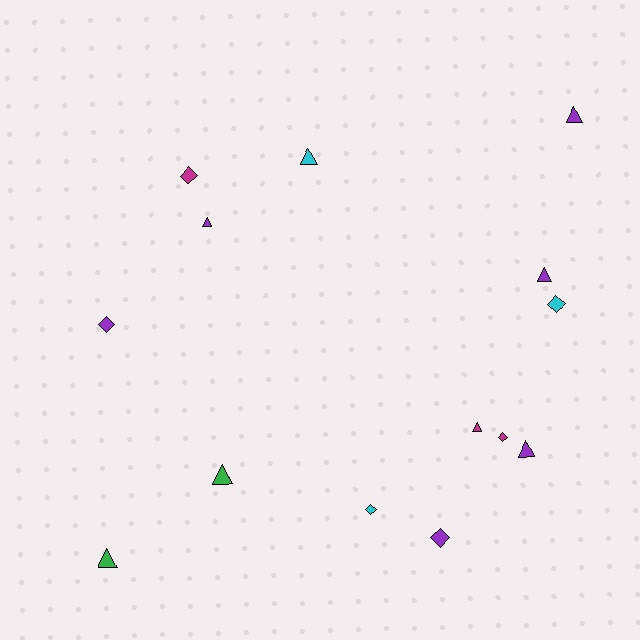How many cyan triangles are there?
There is 1 cyan triangle.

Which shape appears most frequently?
Triangle, with 8 objects.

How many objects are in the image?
There are 14 objects.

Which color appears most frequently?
Purple, with 6 objects.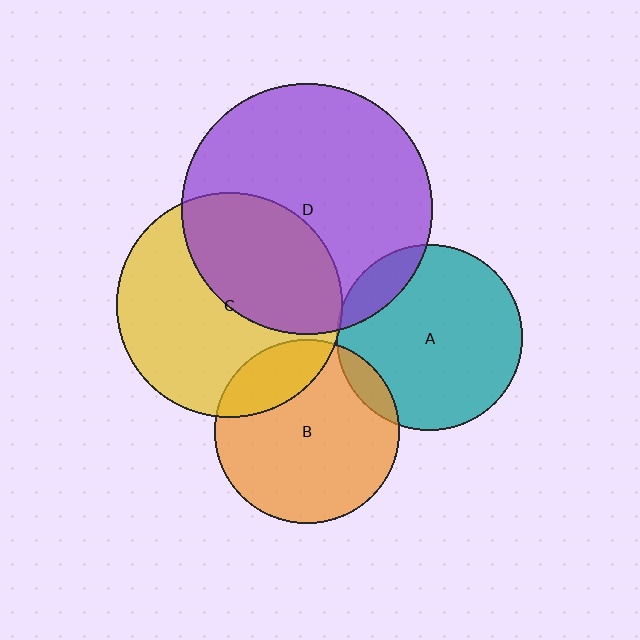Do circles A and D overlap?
Yes.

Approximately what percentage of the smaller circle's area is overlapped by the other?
Approximately 15%.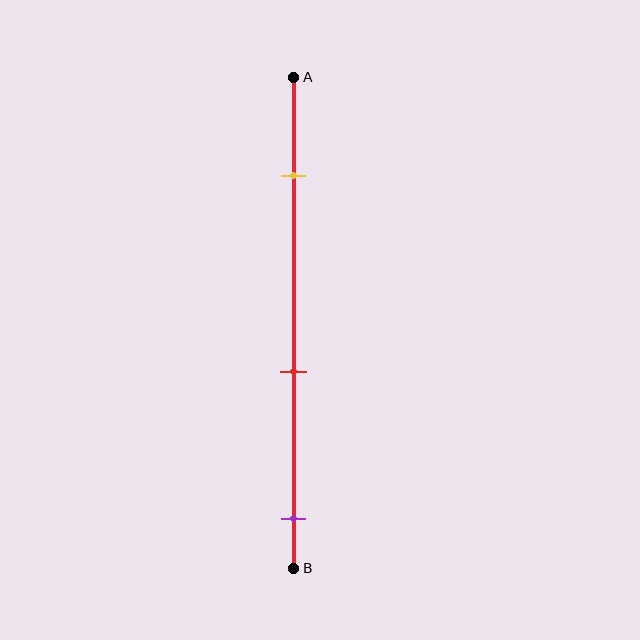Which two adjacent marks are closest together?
The red and purple marks are the closest adjacent pair.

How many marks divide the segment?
There are 3 marks dividing the segment.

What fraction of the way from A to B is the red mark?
The red mark is approximately 60% (0.6) of the way from A to B.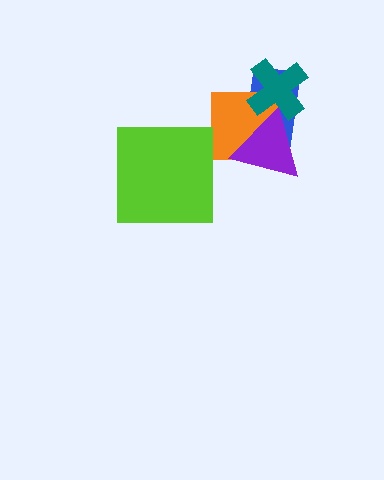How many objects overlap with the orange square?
3 objects overlap with the orange square.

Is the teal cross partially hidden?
No, no other shape covers it.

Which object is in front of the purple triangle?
The teal cross is in front of the purple triangle.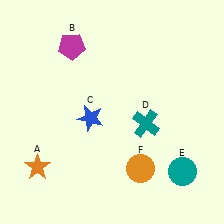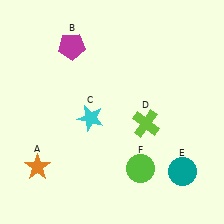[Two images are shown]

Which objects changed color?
C changed from blue to cyan. D changed from teal to lime. F changed from orange to lime.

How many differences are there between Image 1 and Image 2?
There are 3 differences between the two images.